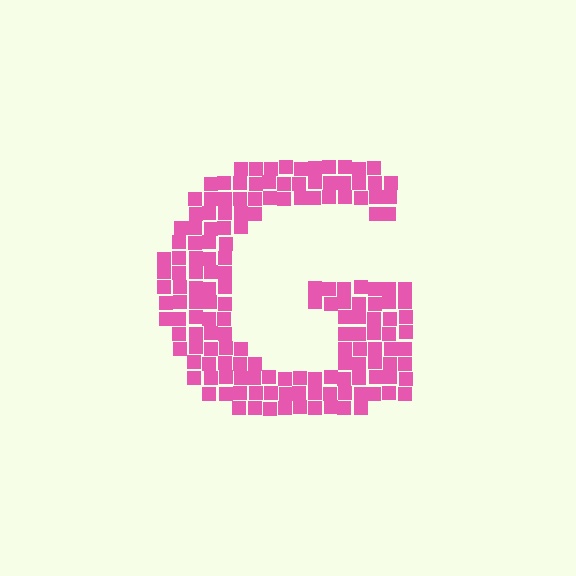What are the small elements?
The small elements are squares.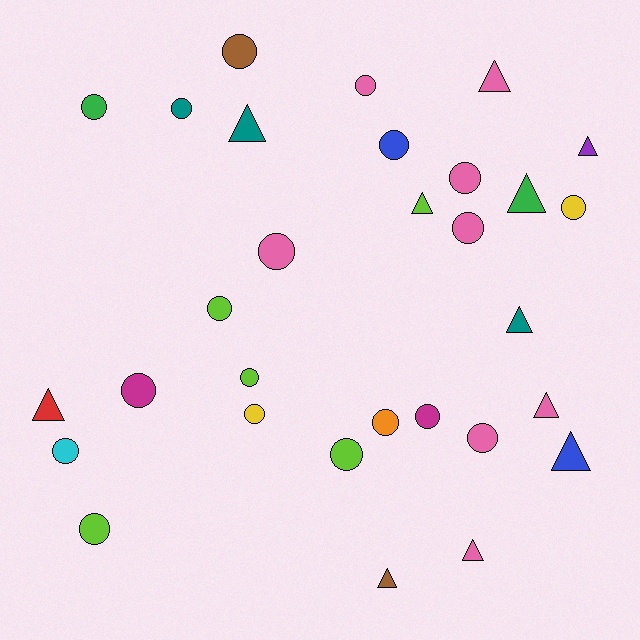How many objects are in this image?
There are 30 objects.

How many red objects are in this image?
There is 1 red object.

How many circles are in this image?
There are 19 circles.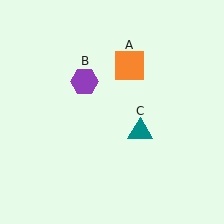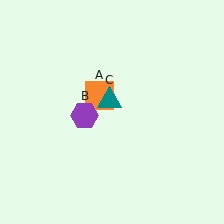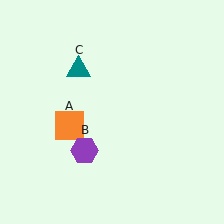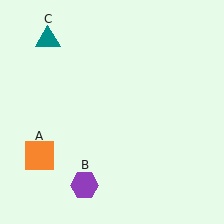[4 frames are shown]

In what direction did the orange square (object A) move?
The orange square (object A) moved down and to the left.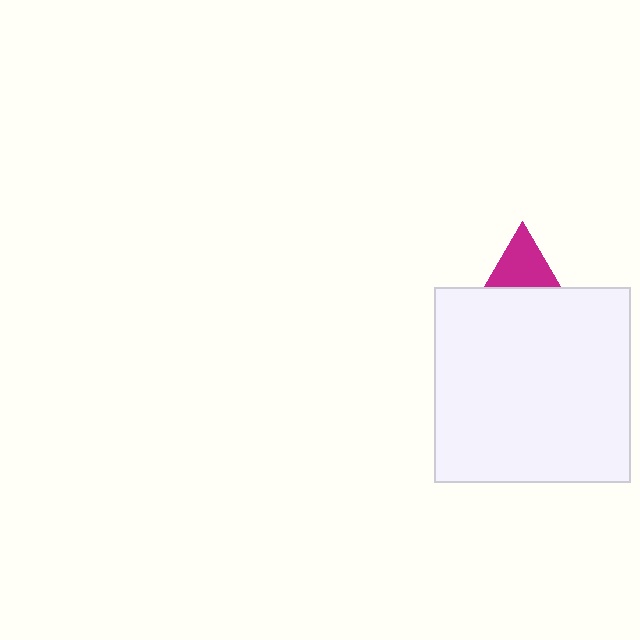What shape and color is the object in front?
The object in front is a white square.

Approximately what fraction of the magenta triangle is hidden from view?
Roughly 46% of the magenta triangle is hidden behind the white square.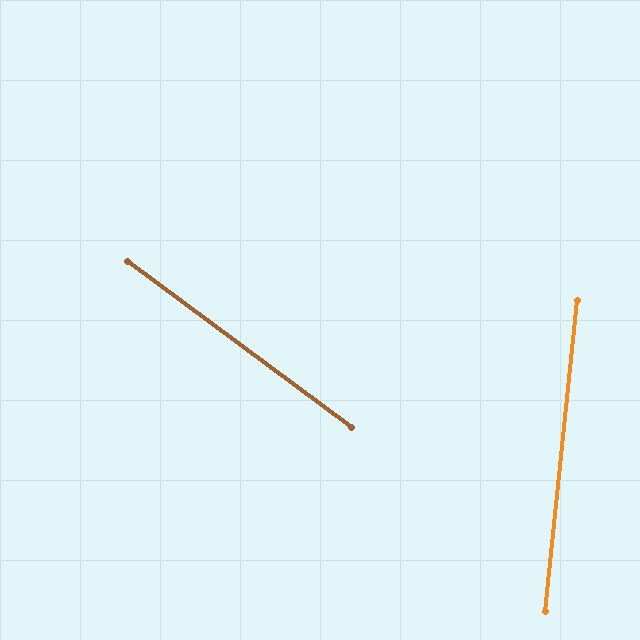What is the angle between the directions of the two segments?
Approximately 59 degrees.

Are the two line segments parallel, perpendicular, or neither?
Neither parallel nor perpendicular — they differ by about 59°.